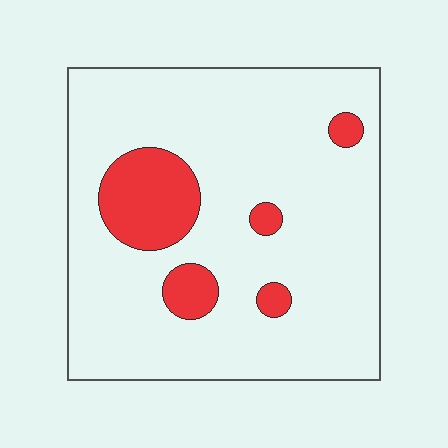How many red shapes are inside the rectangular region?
5.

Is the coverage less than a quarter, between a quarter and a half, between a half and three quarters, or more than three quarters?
Less than a quarter.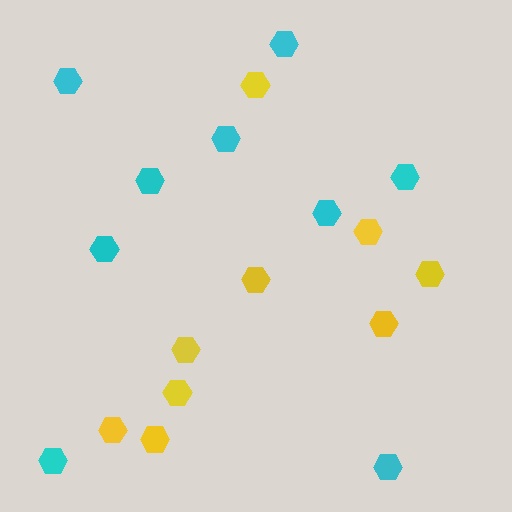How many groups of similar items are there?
There are 2 groups: one group of yellow hexagons (9) and one group of cyan hexagons (9).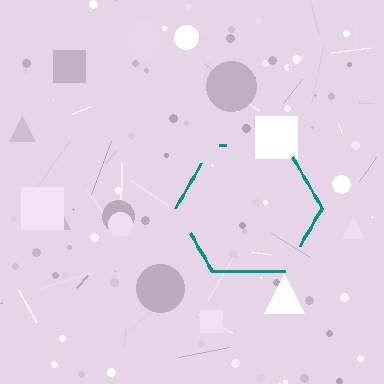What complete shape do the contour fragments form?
The contour fragments form a hexagon.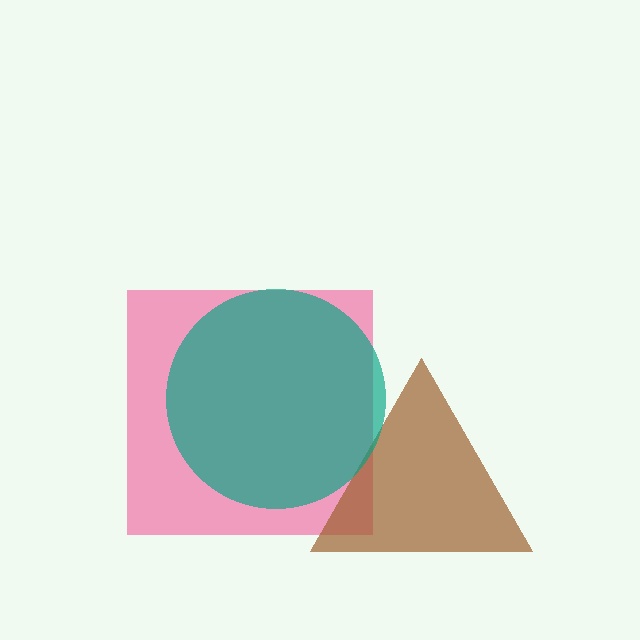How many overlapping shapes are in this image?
There are 3 overlapping shapes in the image.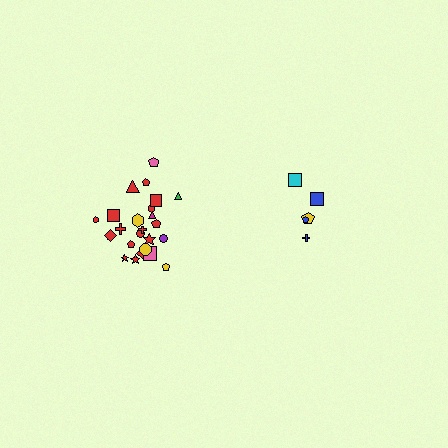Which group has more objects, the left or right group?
The left group.